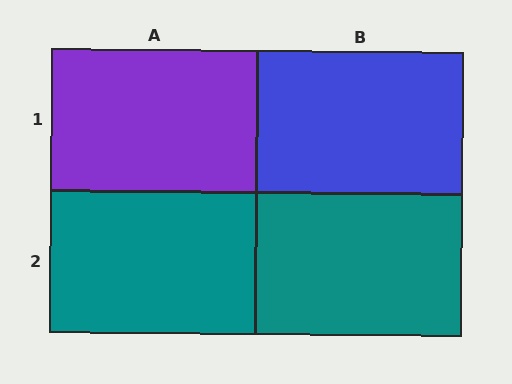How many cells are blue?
1 cell is blue.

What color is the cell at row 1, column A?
Purple.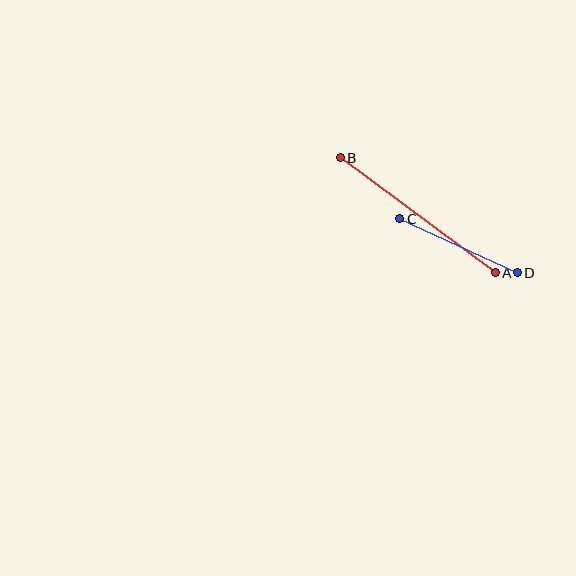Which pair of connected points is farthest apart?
Points A and B are farthest apart.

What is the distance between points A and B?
The distance is approximately 193 pixels.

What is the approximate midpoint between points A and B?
The midpoint is at approximately (418, 215) pixels.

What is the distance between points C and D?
The distance is approximately 129 pixels.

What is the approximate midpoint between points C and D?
The midpoint is at approximately (458, 246) pixels.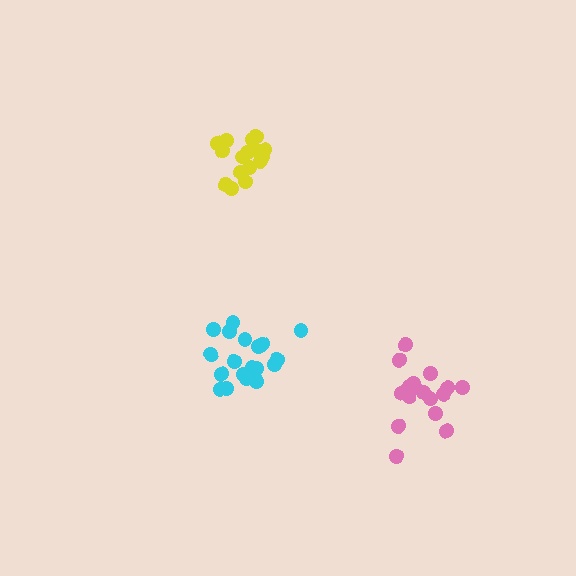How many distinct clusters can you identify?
There are 3 distinct clusters.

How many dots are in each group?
Group 1: 16 dots, Group 2: 17 dots, Group 3: 21 dots (54 total).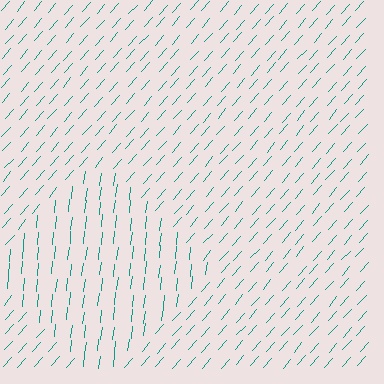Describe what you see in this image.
The image is filled with small teal line segments. A diamond region in the image has lines oriented differently from the surrounding lines, creating a visible texture boundary.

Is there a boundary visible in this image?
Yes, there is a texture boundary formed by a change in line orientation.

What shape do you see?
I see a diamond.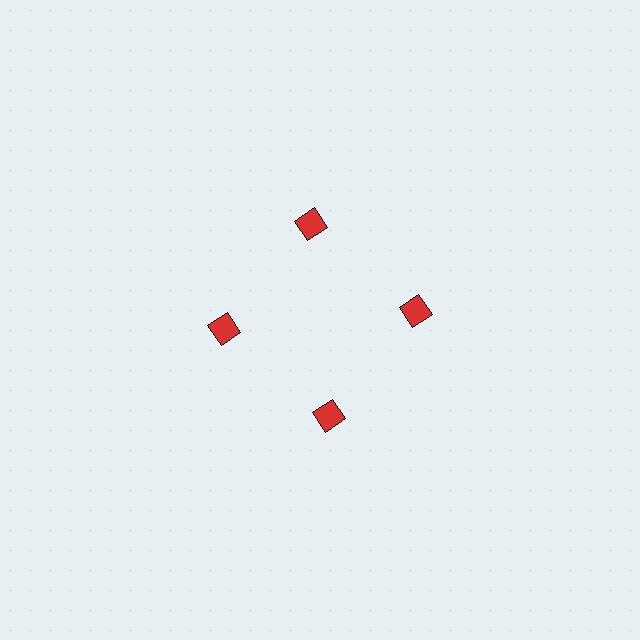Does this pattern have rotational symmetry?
Yes, this pattern has 4-fold rotational symmetry. It looks the same after rotating 90 degrees around the center.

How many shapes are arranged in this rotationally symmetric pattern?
There are 4 shapes, arranged in 4 groups of 1.